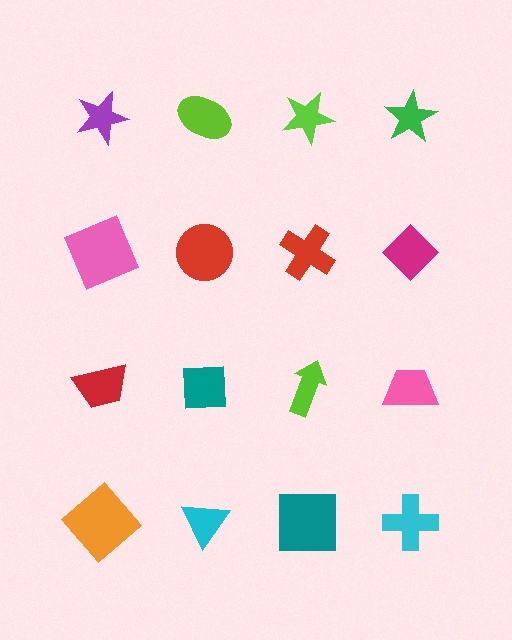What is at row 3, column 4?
A pink trapezoid.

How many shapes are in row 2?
4 shapes.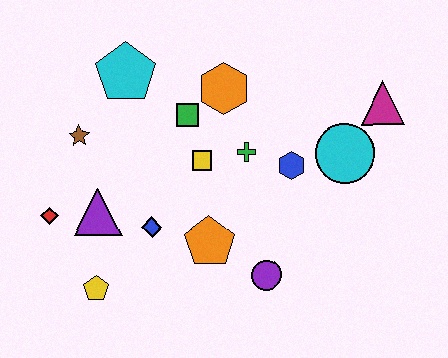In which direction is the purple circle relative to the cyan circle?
The purple circle is below the cyan circle.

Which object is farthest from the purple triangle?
The magenta triangle is farthest from the purple triangle.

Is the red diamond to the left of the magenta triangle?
Yes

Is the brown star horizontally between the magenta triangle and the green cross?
No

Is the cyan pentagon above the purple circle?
Yes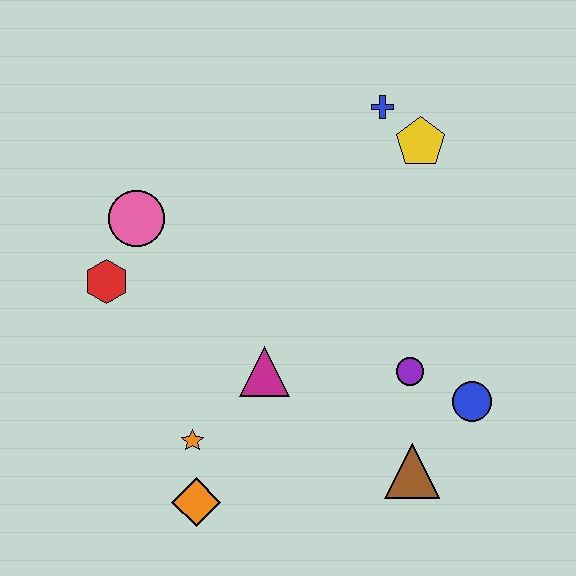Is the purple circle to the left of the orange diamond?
No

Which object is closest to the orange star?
The orange diamond is closest to the orange star.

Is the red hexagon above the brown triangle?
Yes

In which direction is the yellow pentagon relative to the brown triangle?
The yellow pentagon is above the brown triangle.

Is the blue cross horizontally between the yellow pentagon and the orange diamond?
Yes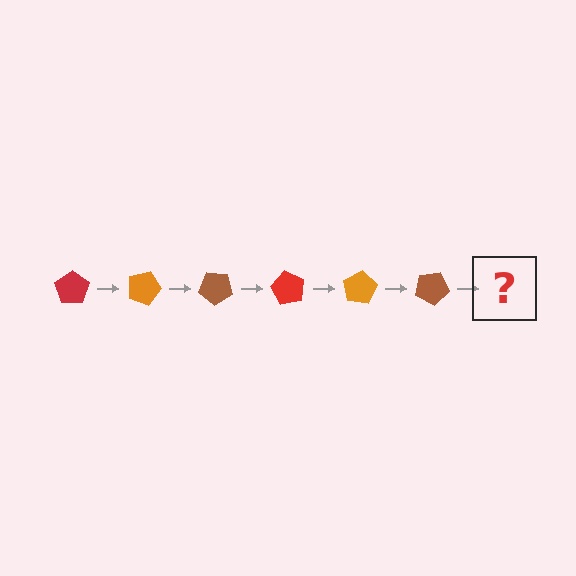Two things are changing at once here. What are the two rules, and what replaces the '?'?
The two rules are that it rotates 20 degrees each step and the color cycles through red, orange, and brown. The '?' should be a red pentagon, rotated 120 degrees from the start.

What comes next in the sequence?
The next element should be a red pentagon, rotated 120 degrees from the start.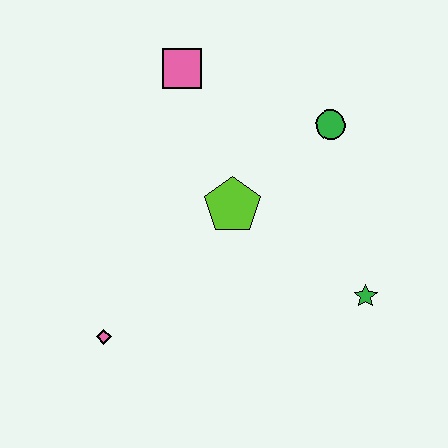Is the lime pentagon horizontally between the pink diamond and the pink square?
No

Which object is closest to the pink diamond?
The lime pentagon is closest to the pink diamond.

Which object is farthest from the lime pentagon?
The pink diamond is farthest from the lime pentagon.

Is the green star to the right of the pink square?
Yes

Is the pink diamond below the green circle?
Yes